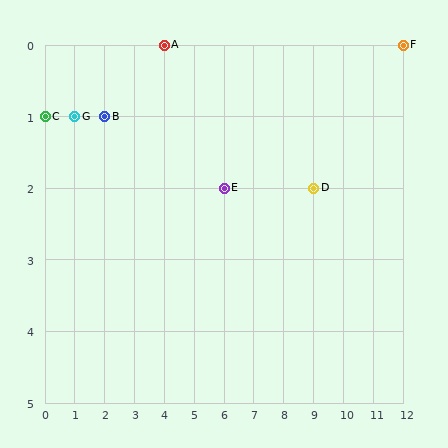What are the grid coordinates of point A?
Point A is at grid coordinates (4, 0).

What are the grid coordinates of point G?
Point G is at grid coordinates (1, 1).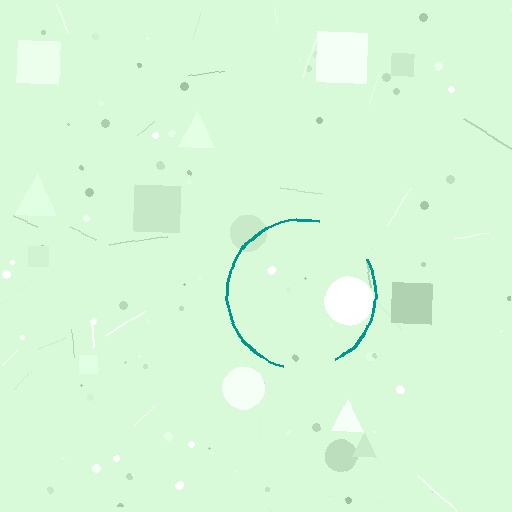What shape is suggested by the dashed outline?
The dashed outline suggests a circle.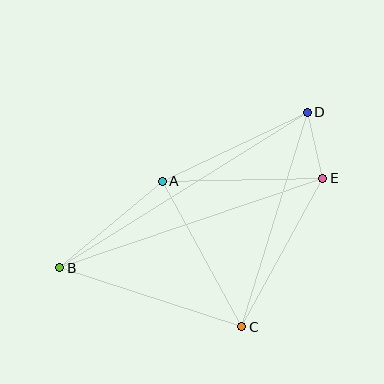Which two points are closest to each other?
Points D and E are closest to each other.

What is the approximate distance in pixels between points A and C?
The distance between A and C is approximately 166 pixels.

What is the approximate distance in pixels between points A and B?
The distance between A and B is approximately 134 pixels.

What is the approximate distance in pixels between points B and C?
The distance between B and C is approximately 192 pixels.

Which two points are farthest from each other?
Points B and D are farthest from each other.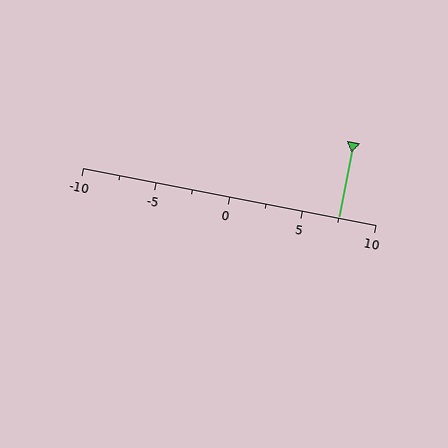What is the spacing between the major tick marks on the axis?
The major ticks are spaced 5 apart.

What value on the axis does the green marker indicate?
The marker indicates approximately 7.5.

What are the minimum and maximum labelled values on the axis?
The axis runs from -10 to 10.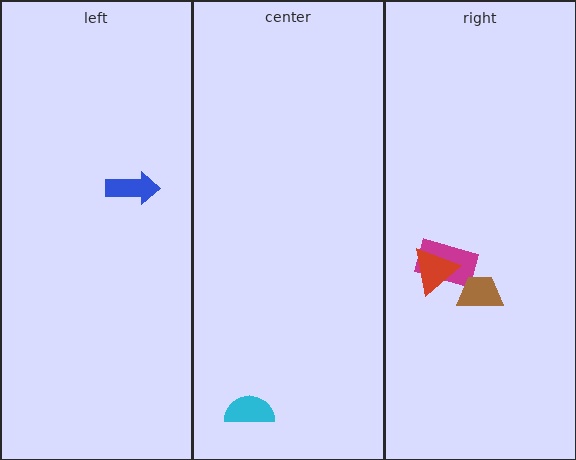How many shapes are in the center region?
1.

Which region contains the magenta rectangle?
The right region.